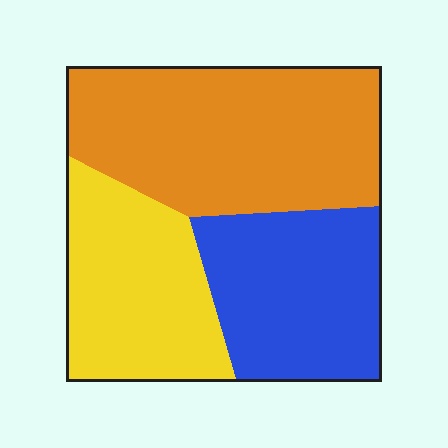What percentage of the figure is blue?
Blue covers about 30% of the figure.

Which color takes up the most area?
Orange, at roughly 45%.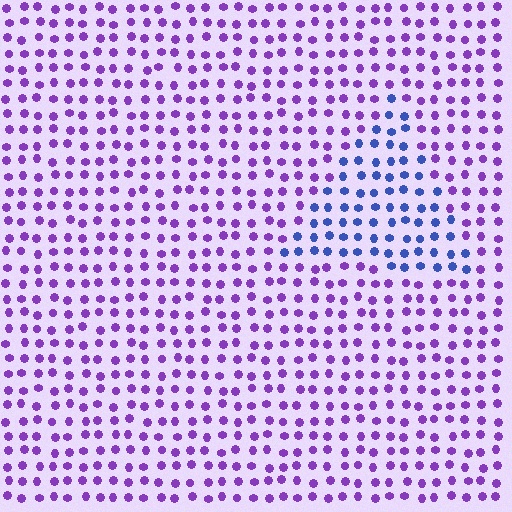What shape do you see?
I see a triangle.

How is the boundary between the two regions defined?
The boundary is defined purely by a slight shift in hue (about 48 degrees). Spacing, size, and orientation are identical on both sides.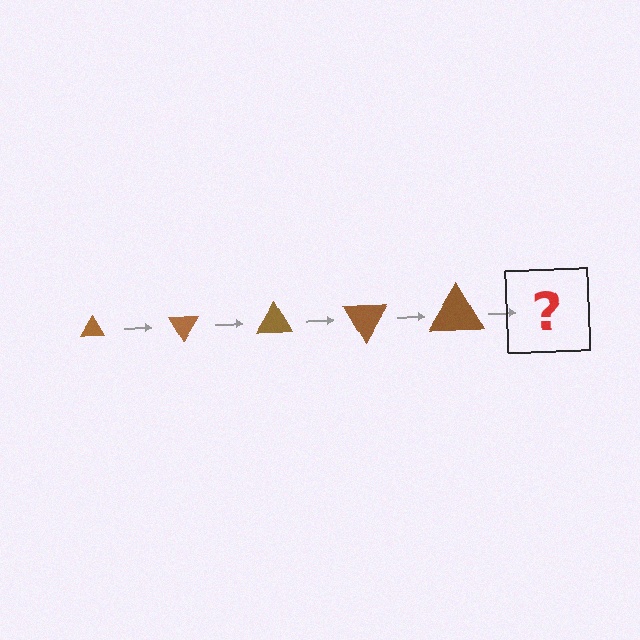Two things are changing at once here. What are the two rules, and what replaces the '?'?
The two rules are that the triangle grows larger each step and it rotates 60 degrees each step. The '?' should be a triangle, larger than the previous one and rotated 300 degrees from the start.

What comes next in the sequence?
The next element should be a triangle, larger than the previous one and rotated 300 degrees from the start.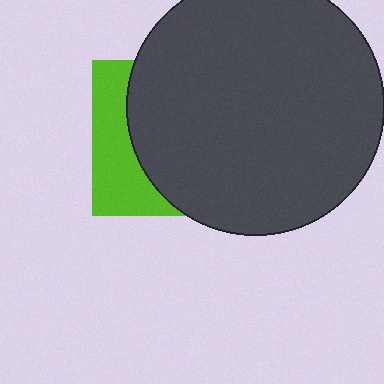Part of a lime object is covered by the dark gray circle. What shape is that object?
It is a square.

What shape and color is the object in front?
The object in front is a dark gray circle.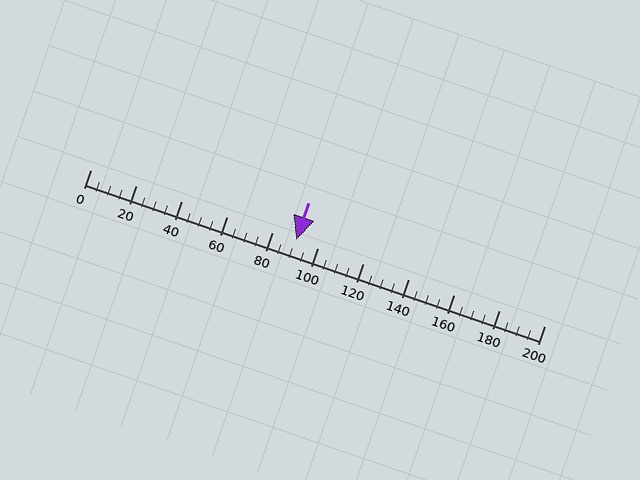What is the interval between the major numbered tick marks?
The major tick marks are spaced 20 units apart.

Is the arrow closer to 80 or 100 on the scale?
The arrow is closer to 100.